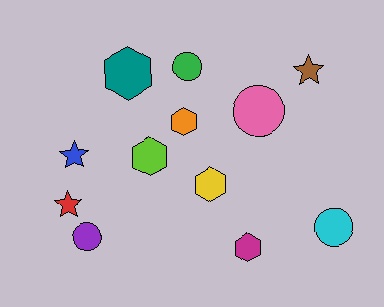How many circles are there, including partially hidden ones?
There are 4 circles.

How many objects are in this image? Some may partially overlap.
There are 12 objects.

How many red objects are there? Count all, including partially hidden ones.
There is 1 red object.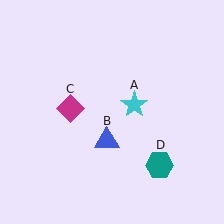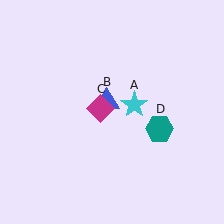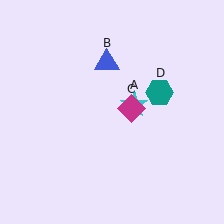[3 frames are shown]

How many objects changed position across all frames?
3 objects changed position: blue triangle (object B), magenta diamond (object C), teal hexagon (object D).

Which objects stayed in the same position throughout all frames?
Cyan star (object A) remained stationary.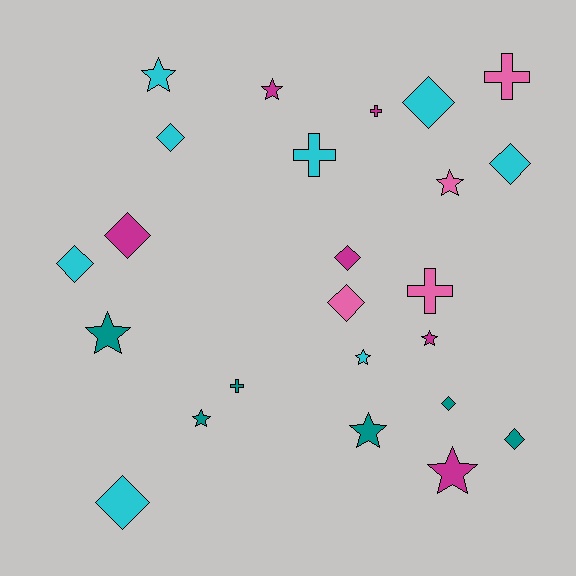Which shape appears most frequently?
Diamond, with 10 objects.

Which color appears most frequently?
Cyan, with 8 objects.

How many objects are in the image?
There are 24 objects.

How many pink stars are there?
There is 1 pink star.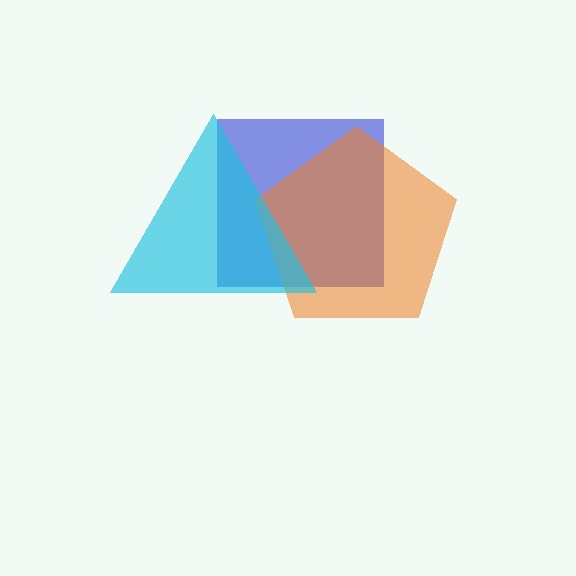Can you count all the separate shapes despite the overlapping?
Yes, there are 3 separate shapes.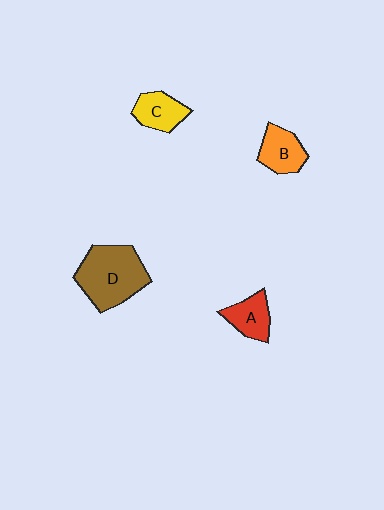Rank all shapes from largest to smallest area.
From largest to smallest: D (brown), B (orange), C (yellow), A (red).